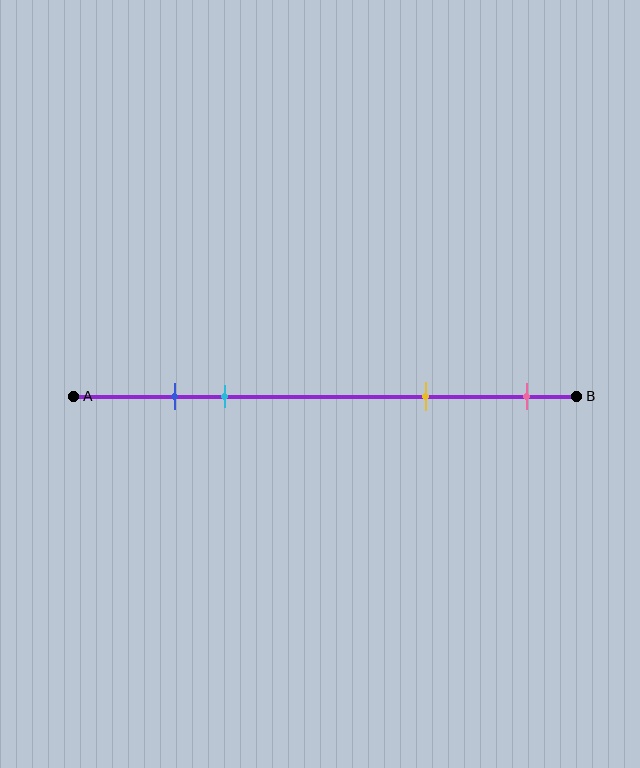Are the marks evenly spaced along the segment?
No, the marks are not evenly spaced.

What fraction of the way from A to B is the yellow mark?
The yellow mark is approximately 70% (0.7) of the way from A to B.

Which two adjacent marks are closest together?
The blue and cyan marks are the closest adjacent pair.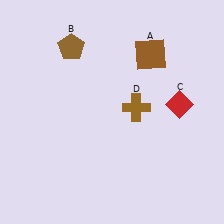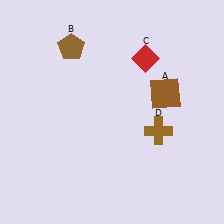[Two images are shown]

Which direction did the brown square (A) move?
The brown square (A) moved down.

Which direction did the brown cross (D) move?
The brown cross (D) moved down.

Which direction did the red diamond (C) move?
The red diamond (C) moved up.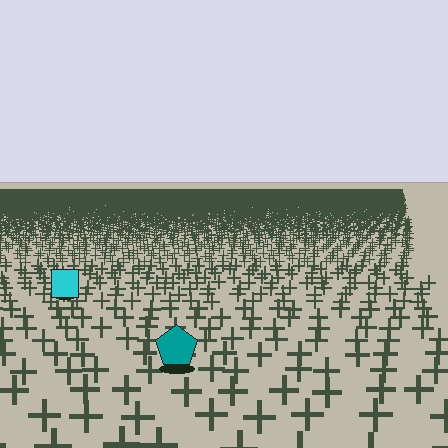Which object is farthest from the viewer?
The cyan square is farthest from the viewer. It appears smaller and the ground texture around it is denser.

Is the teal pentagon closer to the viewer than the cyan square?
Yes. The teal pentagon is closer — you can tell from the texture gradient: the ground texture is coarser near it.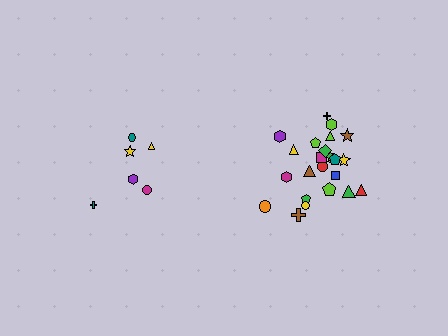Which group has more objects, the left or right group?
The right group.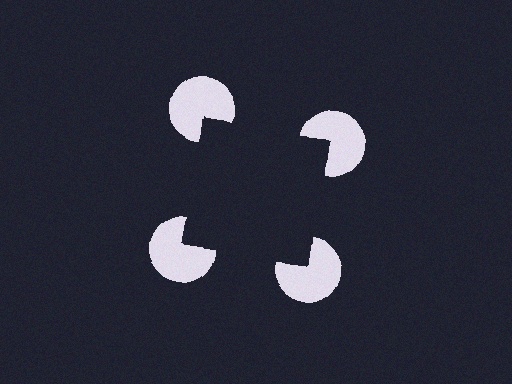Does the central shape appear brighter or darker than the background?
It typically appears slightly darker than the background, even though no actual brightness change is drawn.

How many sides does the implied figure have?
4 sides.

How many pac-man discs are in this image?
There are 4 — one at each vertex of the illusory square.